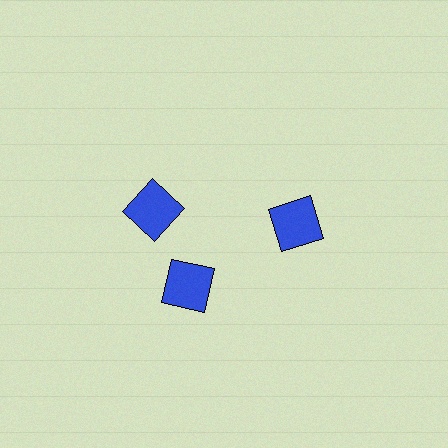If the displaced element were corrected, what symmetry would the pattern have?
It would have 3-fold rotational symmetry — the pattern would map onto itself every 120 degrees.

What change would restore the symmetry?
The symmetry would be restored by rotating it back into even spacing with its neighbors so that all 3 squares sit at equal angles and equal distance from the center.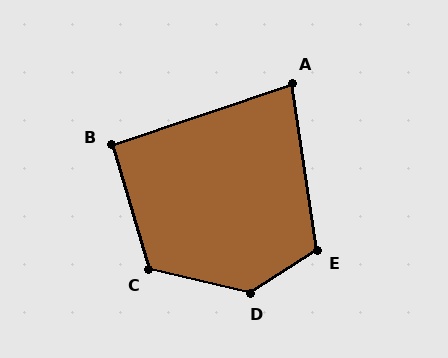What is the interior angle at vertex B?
Approximately 92 degrees (approximately right).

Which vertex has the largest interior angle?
D, at approximately 134 degrees.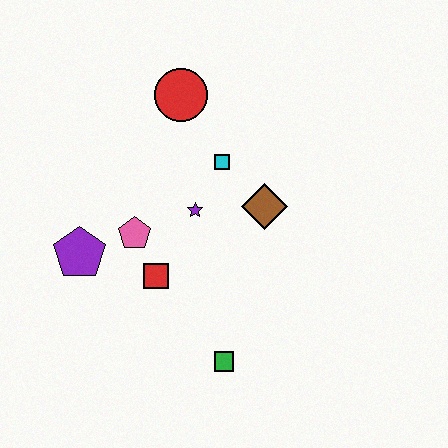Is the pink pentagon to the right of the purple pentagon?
Yes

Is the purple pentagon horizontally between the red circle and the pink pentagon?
No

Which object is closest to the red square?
The pink pentagon is closest to the red square.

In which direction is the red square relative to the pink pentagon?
The red square is below the pink pentagon.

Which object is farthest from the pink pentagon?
The green square is farthest from the pink pentagon.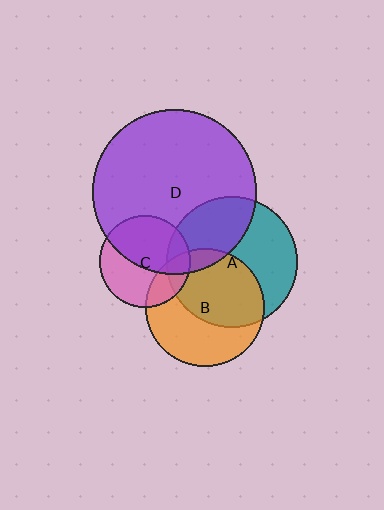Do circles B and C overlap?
Yes.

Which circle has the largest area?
Circle D (purple).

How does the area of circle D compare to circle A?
Approximately 1.6 times.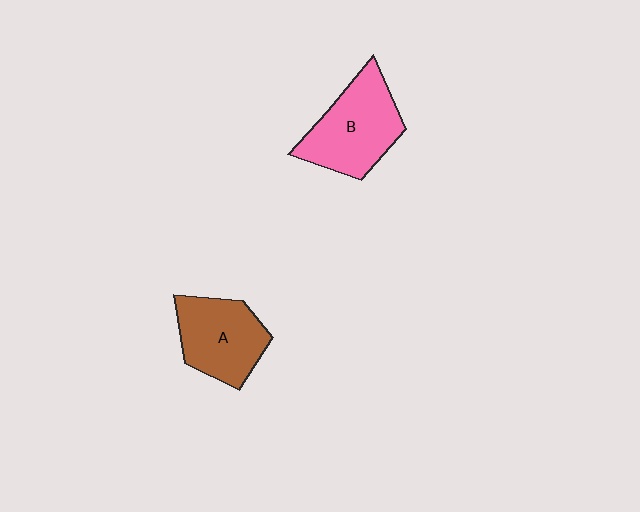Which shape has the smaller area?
Shape A (brown).